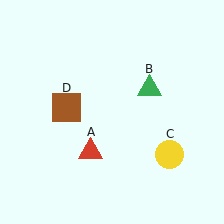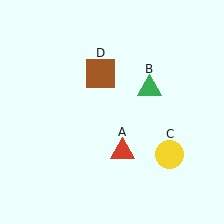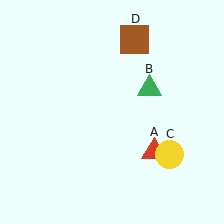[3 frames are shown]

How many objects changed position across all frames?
2 objects changed position: red triangle (object A), brown square (object D).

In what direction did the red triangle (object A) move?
The red triangle (object A) moved right.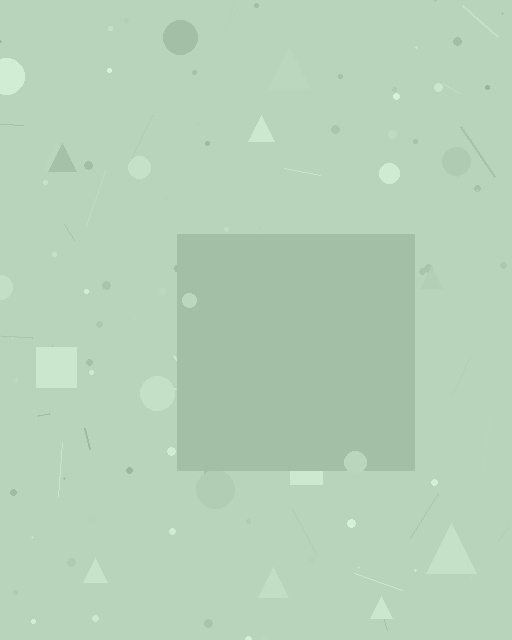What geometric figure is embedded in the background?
A square is embedded in the background.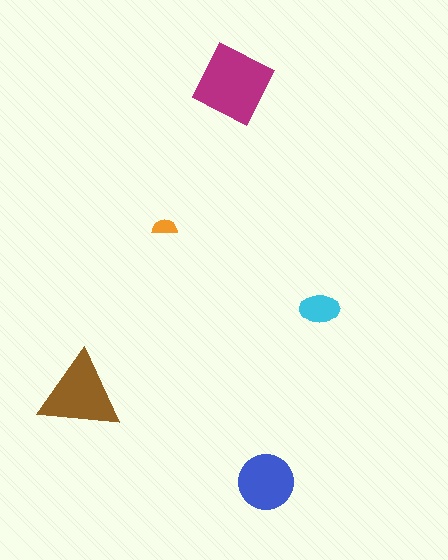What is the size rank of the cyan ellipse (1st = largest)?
4th.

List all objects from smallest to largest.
The orange semicircle, the cyan ellipse, the blue circle, the brown triangle, the magenta diamond.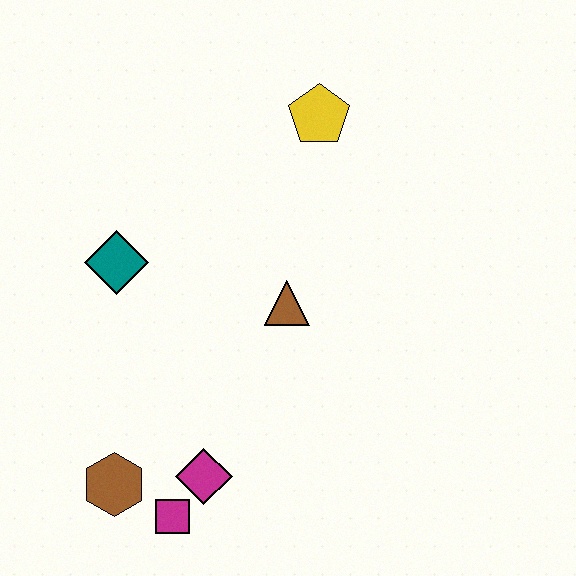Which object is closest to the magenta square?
The magenta diamond is closest to the magenta square.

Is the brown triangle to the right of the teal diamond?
Yes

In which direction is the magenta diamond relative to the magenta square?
The magenta diamond is above the magenta square.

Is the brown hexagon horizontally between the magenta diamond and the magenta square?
No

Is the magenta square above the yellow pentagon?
No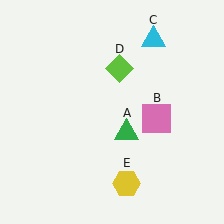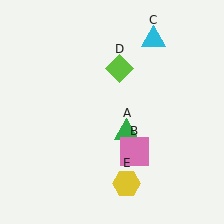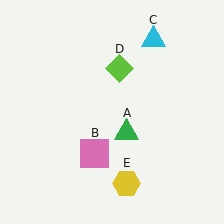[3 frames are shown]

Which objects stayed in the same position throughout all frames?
Green triangle (object A) and cyan triangle (object C) and lime diamond (object D) and yellow hexagon (object E) remained stationary.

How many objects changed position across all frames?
1 object changed position: pink square (object B).